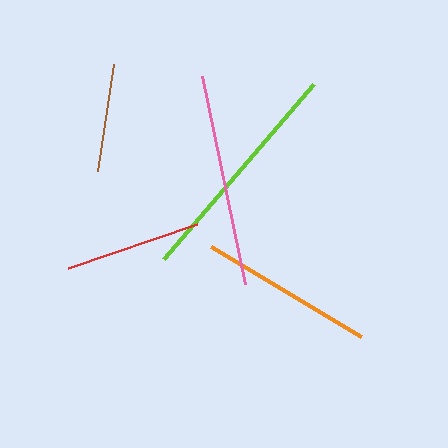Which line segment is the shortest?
The brown line is the shortest at approximately 108 pixels.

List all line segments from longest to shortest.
From longest to shortest: lime, pink, orange, red, brown.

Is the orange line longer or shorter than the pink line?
The pink line is longer than the orange line.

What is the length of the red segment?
The red segment is approximately 137 pixels long.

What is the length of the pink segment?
The pink segment is approximately 213 pixels long.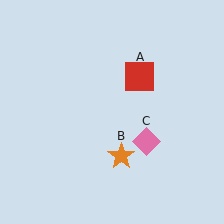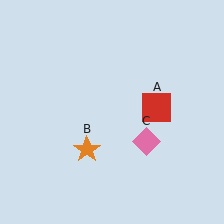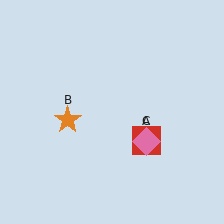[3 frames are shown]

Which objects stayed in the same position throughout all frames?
Pink diamond (object C) remained stationary.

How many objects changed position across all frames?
2 objects changed position: red square (object A), orange star (object B).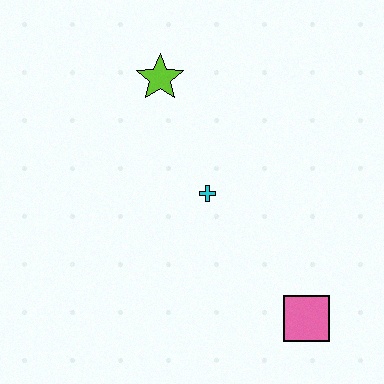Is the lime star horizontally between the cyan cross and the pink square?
No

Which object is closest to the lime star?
The cyan cross is closest to the lime star.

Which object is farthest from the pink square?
The lime star is farthest from the pink square.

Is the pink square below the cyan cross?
Yes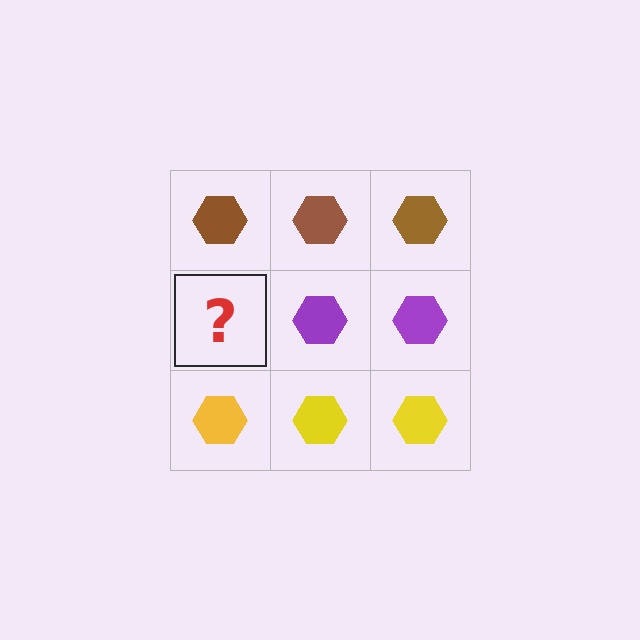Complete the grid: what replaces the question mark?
The question mark should be replaced with a purple hexagon.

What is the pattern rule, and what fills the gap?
The rule is that each row has a consistent color. The gap should be filled with a purple hexagon.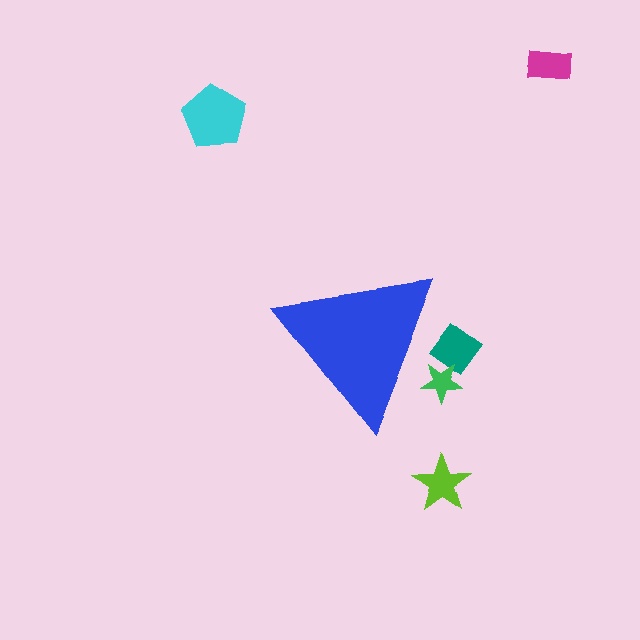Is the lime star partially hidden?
No, the lime star is fully visible.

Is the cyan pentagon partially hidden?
No, the cyan pentagon is fully visible.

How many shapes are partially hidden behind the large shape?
2 shapes are partially hidden.